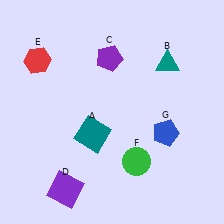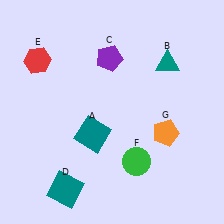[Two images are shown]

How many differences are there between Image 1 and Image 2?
There are 2 differences between the two images.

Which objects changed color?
D changed from purple to teal. G changed from blue to orange.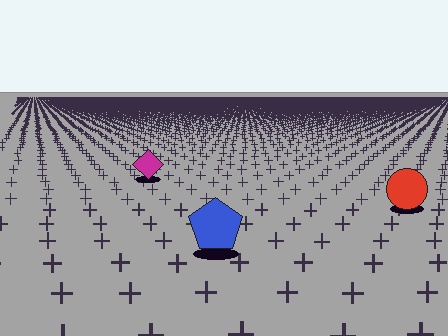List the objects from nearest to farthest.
From nearest to farthest: the blue pentagon, the red circle, the magenta diamond.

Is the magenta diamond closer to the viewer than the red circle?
No. The red circle is closer — you can tell from the texture gradient: the ground texture is coarser near it.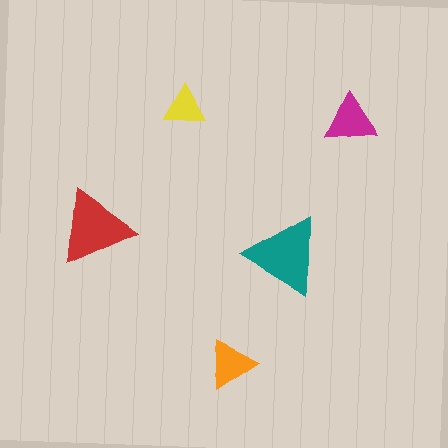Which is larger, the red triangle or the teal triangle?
The teal one.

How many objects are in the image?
There are 5 objects in the image.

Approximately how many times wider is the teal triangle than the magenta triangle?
About 1.5 times wider.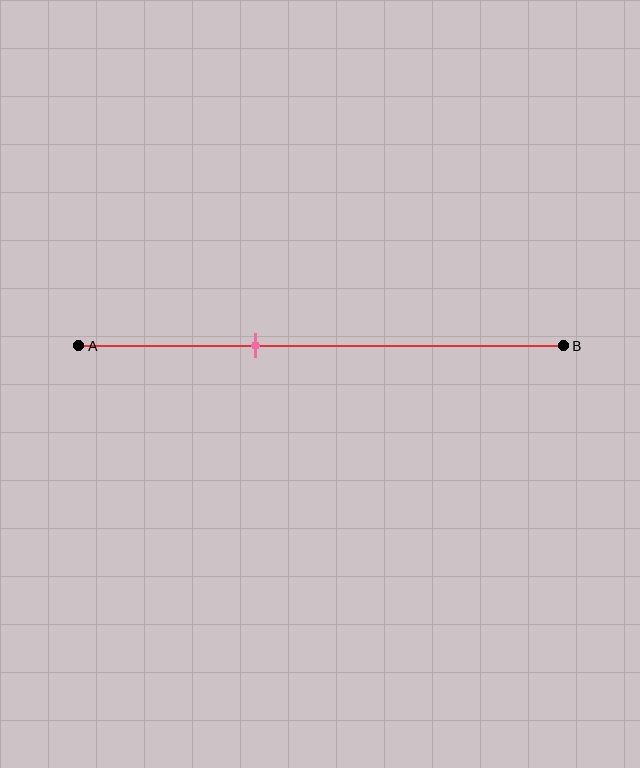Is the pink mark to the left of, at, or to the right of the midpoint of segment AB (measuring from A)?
The pink mark is to the left of the midpoint of segment AB.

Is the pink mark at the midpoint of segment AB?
No, the mark is at about 35% from A, not at the 50% midpoint.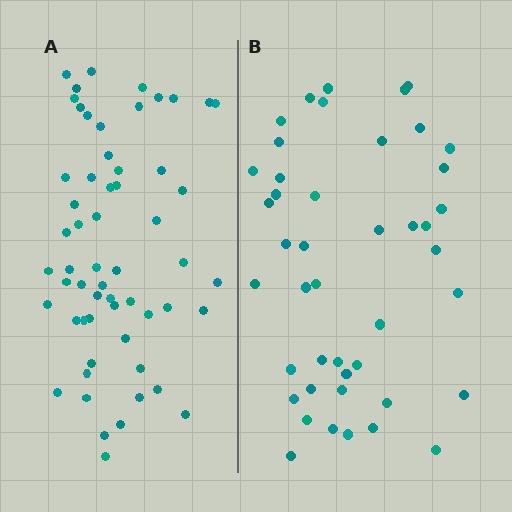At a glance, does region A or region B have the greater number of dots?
Region A (the left region) has more dots.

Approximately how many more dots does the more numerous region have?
Region A has approximately 15 more dots than region B.